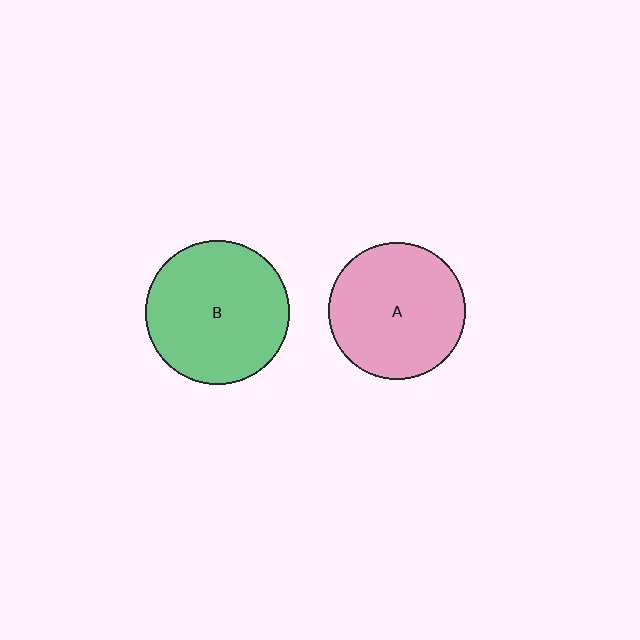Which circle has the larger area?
Circle B (green).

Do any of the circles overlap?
No, none of the circles overlap.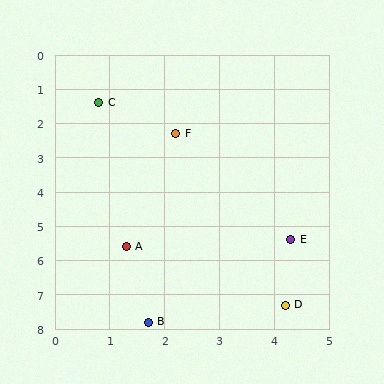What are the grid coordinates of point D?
Point D is at approximately (4.2, 7.3).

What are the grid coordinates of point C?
Point C is at approximately (0.8, 1.4).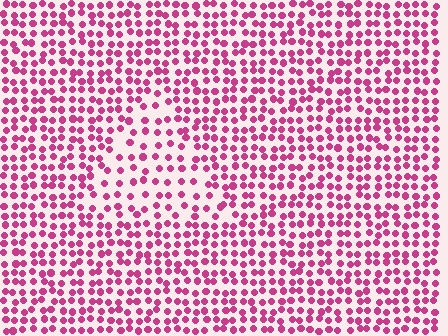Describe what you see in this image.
The image contains small magenta elements arranged at two different densities. A triangle-shaped region is visible where the elements are less densely packed than the surrounding area.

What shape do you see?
I see a triangle.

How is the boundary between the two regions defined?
The boundary is defined by a change in element density (approximately 1.7x ratio). All elements are the same color, size, and shape.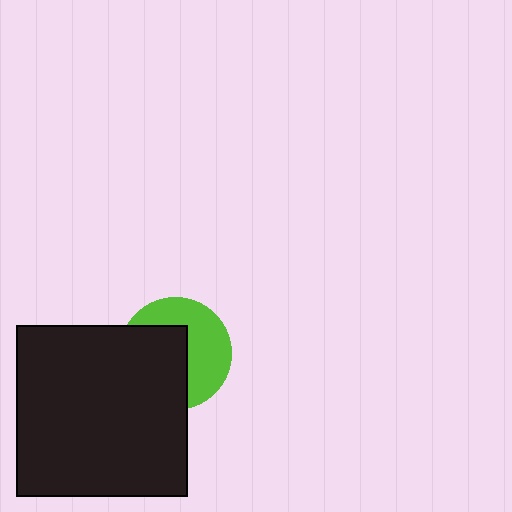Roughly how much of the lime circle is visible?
About half of it is visible (roughly 50%).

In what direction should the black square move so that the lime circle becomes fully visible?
The black square should move left. That is the shortest direction to clear the overlap and leave the lime circle fully visible.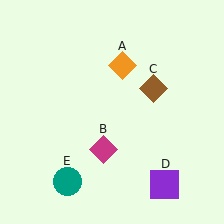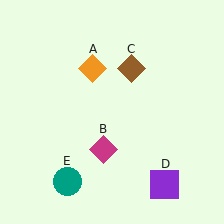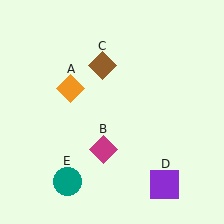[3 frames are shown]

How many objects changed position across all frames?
2 objects changed position: orange diamond (object A), brown diamond (object C).